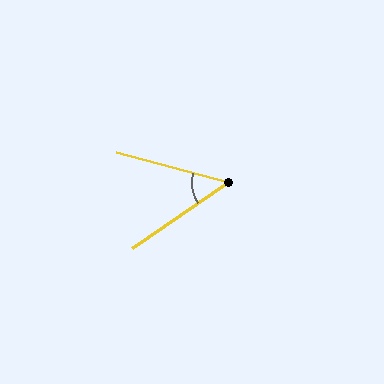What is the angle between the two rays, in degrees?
Approximately 50 degrees.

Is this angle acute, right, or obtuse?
It is acute.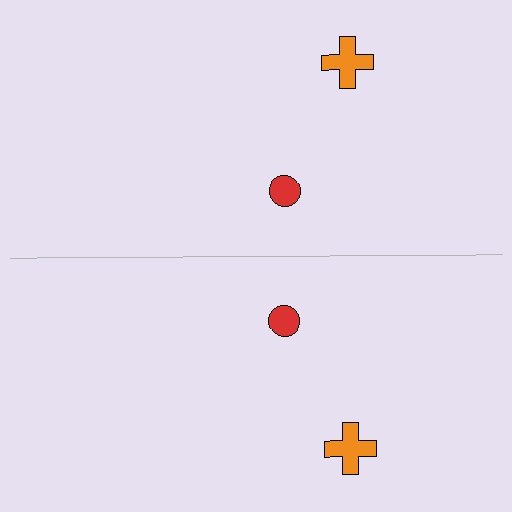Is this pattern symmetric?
Yes, this pattern has bilateral (reflection) symmetry.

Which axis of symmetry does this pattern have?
The pattern has a horizontal axis of symmetry running through the center of the image.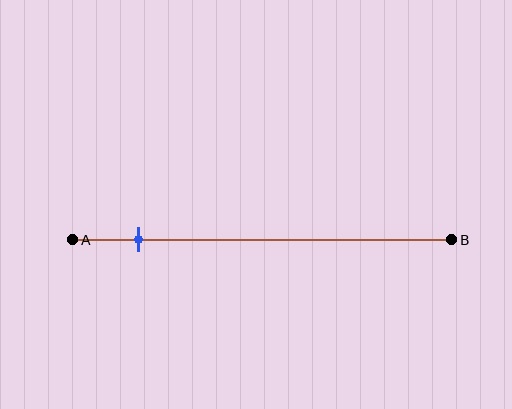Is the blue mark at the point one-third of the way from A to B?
No, the mark is at about 15% from A, not at the 33% one-third point.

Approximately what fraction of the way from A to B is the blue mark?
The blue mark is approximately 15% of the way from A to B.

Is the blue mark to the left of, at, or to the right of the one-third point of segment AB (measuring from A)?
The blue mark is to the left of the one-third point of segment AB.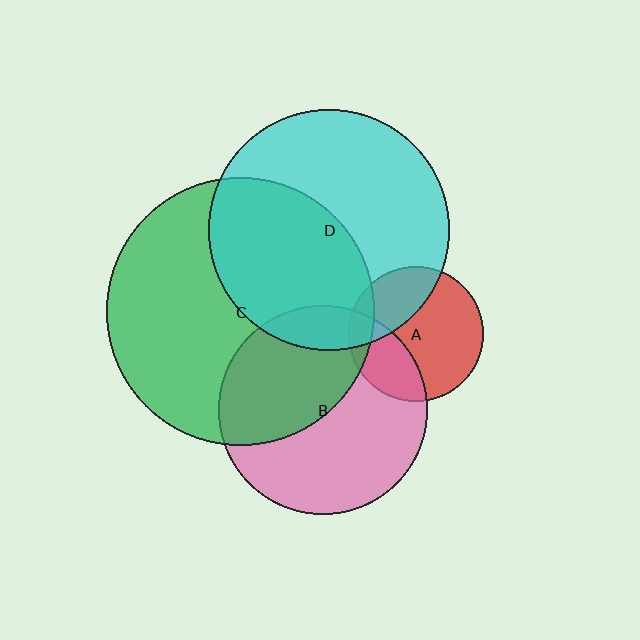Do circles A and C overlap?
Yes.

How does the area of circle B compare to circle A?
Approximately 2.4 times.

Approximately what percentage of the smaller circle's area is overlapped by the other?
Approximately 10%.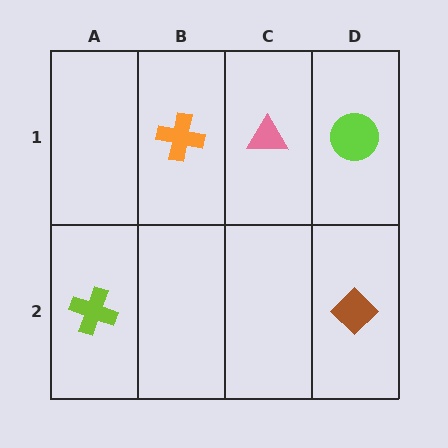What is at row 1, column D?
A lime circle.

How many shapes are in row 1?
3 shapes.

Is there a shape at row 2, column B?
No, that cell is empty.